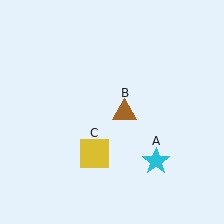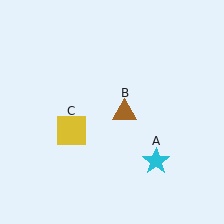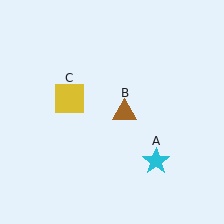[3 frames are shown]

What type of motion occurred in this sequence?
The yellow square (object C) rotated clockwise around the center of the scene.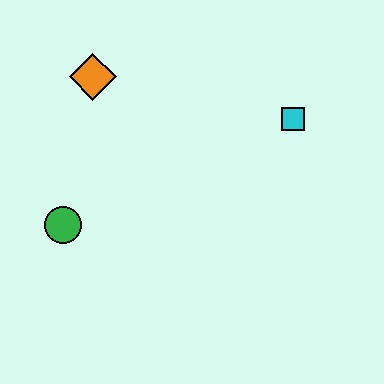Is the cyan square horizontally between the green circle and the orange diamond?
No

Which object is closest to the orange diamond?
The green circle is closest to the orange diamond.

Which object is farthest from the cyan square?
The green circle is farthest from the cyan square.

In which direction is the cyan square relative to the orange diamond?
The cyan square is to the right of the orange diamond.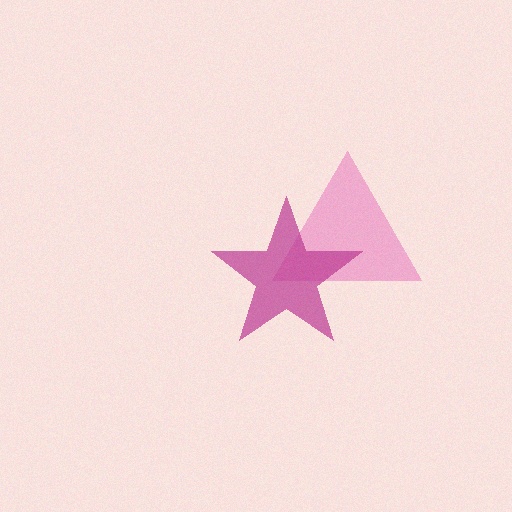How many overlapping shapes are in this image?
There are 2 overlapping shapes in the image.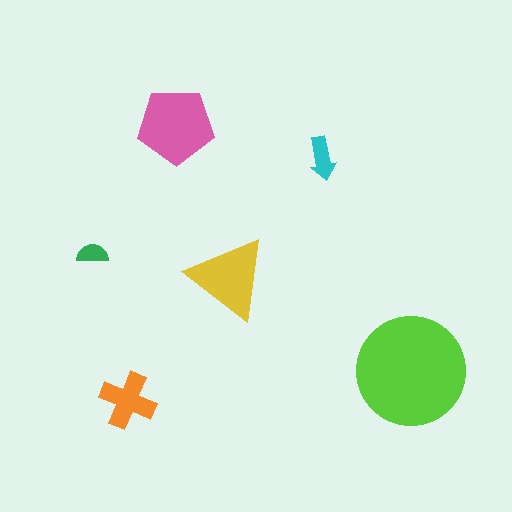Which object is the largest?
The lime circle.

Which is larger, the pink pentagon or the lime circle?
The lime circle.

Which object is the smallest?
The green semicircle.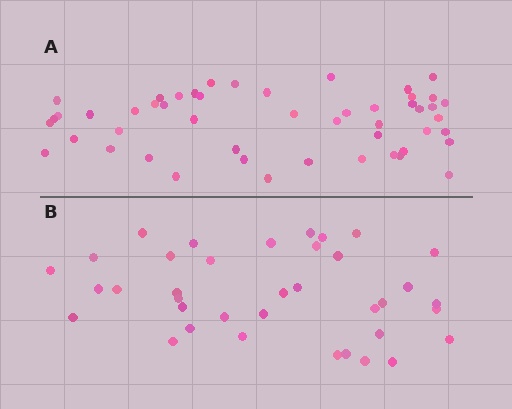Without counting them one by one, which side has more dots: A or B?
Region A (the top region) has more dots.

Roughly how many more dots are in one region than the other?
Region A has approximately 15 more dots than region B.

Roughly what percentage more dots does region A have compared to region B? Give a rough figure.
About 35% more.